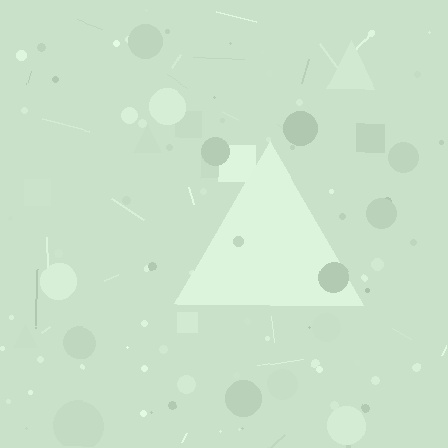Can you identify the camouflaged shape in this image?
The camouflaged shape is a triangle.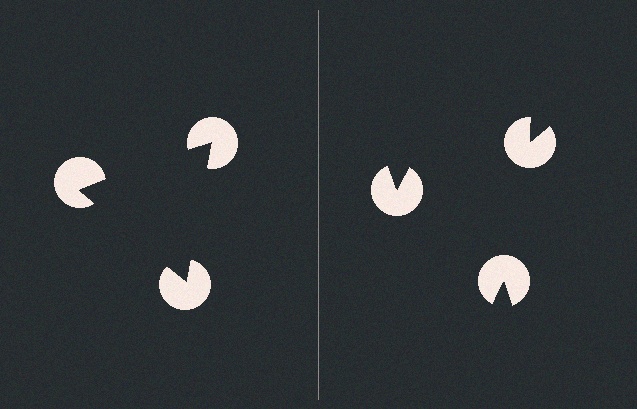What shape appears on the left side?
An illusory triangle.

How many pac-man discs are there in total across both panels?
6 — 3 on each side.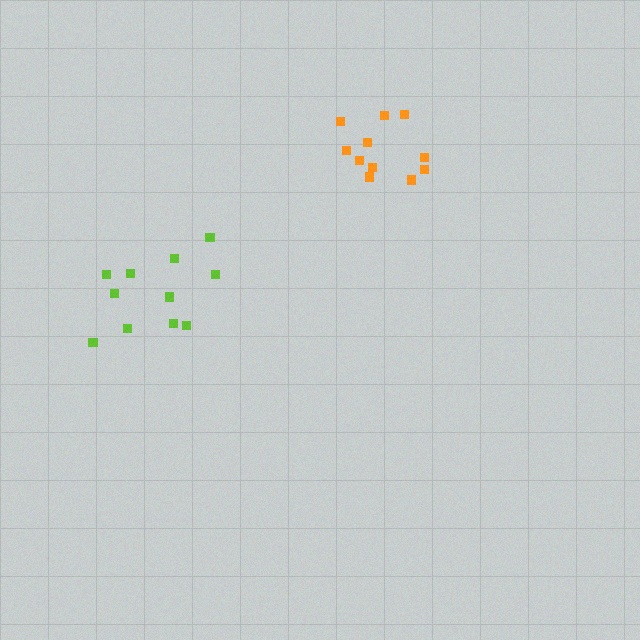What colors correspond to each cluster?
The clusters are colored: lime, orange.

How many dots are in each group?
Group 1: 11 dots, Group 2: 11 dots (22 total).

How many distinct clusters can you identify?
There are 2 distinct clusters.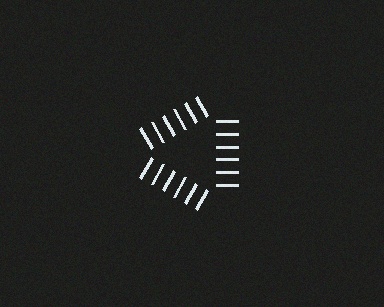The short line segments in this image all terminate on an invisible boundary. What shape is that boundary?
An illusory triangle — the line segments terminate on its edges but no continuous stroke is drawn.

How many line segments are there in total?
18 — 6 along each of the 3 edges.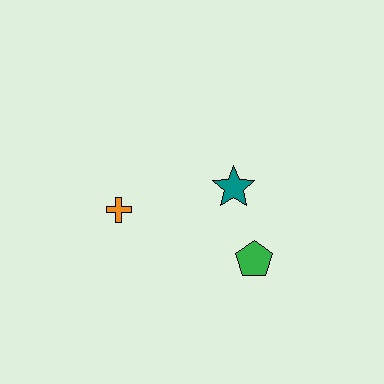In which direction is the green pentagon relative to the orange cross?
The green pentagon is to the right of the orange cross.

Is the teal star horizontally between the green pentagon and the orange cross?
Yes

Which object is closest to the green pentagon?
The teal star is closest to the green pentagon.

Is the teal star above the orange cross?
Yes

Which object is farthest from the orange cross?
The green pentagon is farthest from the orange cross.